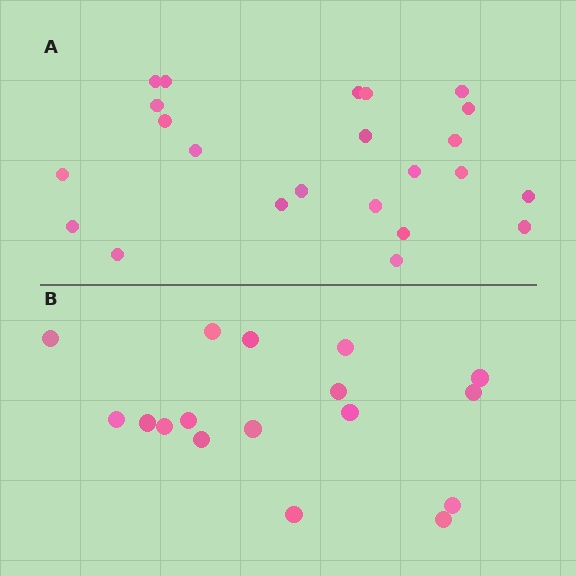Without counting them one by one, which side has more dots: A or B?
Region A (the top region) has more dots.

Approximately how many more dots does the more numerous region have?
Region A has about 6 more dots than region B.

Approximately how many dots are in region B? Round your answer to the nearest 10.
About 20 dots. (The exact count is 17, which rounds to 20.)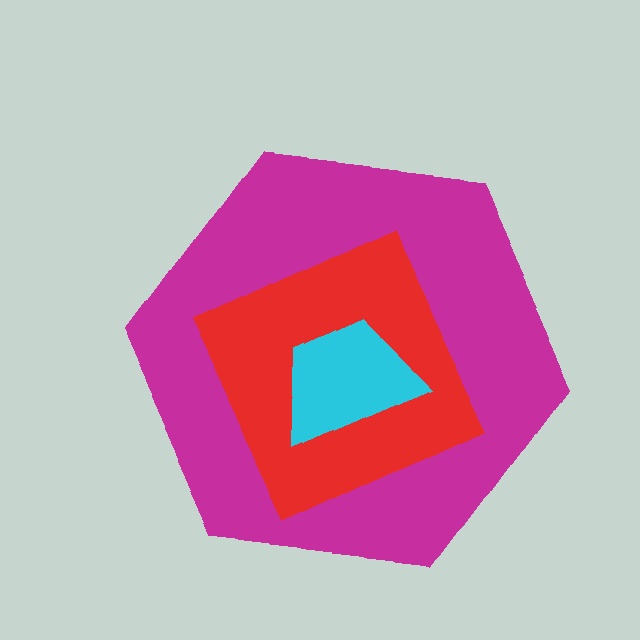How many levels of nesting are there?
3.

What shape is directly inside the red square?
The cyan trapezoid.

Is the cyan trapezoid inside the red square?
Yes.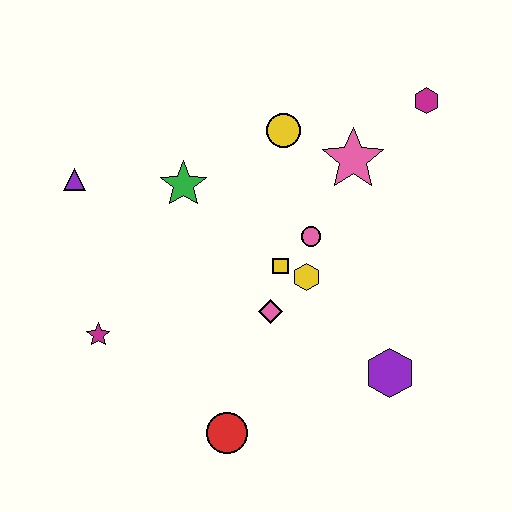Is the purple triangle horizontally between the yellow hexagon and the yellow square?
No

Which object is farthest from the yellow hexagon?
The purple triangle is farthest from the yellow hexagon.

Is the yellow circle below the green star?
No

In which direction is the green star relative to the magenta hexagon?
The green star is to the left of the magenta hexagon.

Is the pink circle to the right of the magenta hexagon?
No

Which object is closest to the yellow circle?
The pink star is closest to the yellow circle.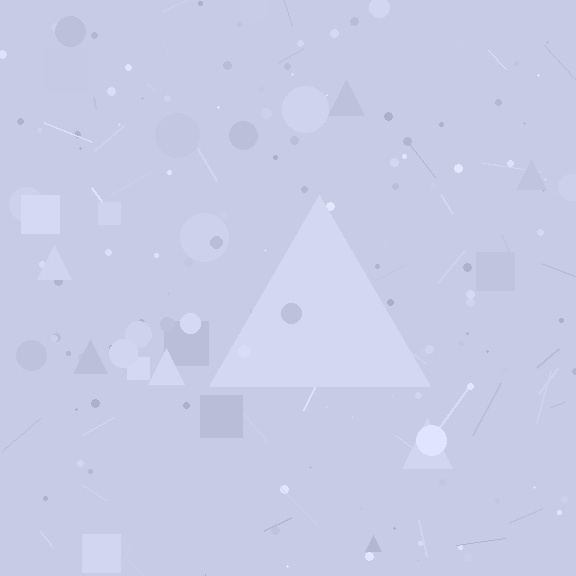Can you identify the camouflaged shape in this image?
The camouflaged shape is a triangle.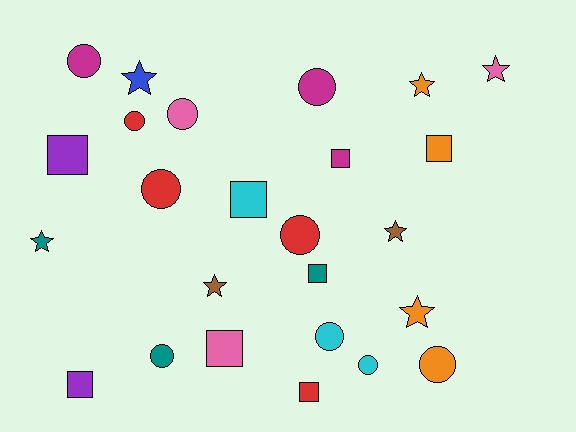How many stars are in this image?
There are 7 stars.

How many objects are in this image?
There are 25 objects.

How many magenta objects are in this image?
There are 3 magenta objects.